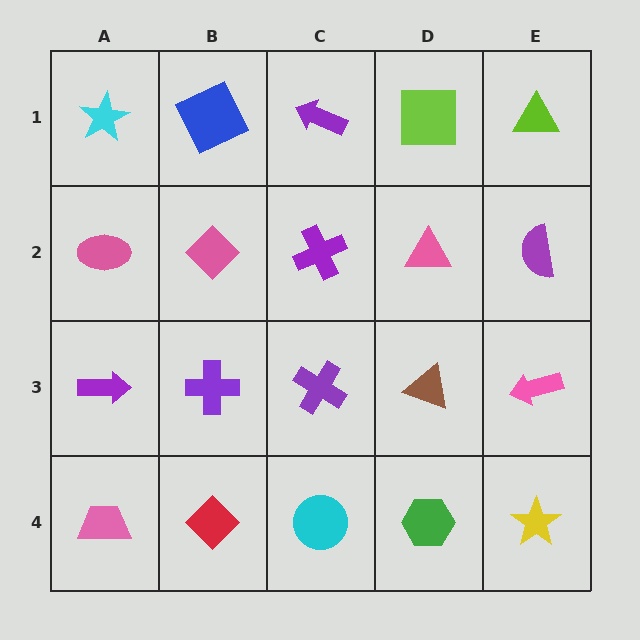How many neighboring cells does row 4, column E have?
2.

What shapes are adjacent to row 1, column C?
A purple cross (row 2, column C), a blue square (row 1, column B), a lime square (row 1, column D).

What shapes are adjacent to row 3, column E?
A purple semicircle (row 2, column E), a yellow star (row 4, column E), a brown triangle (row 3, column D).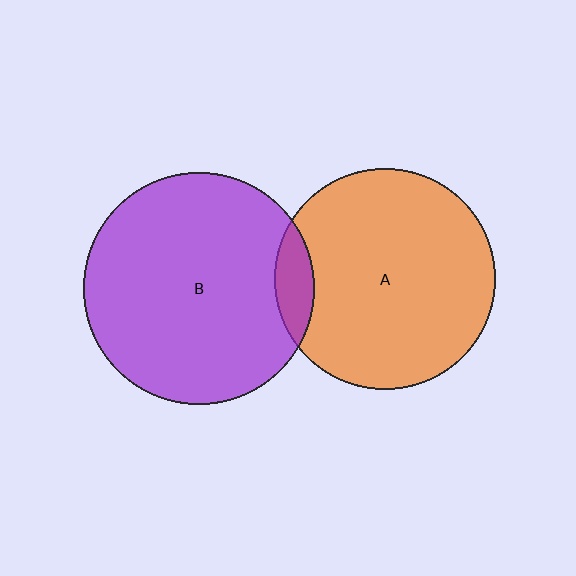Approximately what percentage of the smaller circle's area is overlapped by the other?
Approximately 10%.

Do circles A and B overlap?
Yes.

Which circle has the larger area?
Circle B (purple).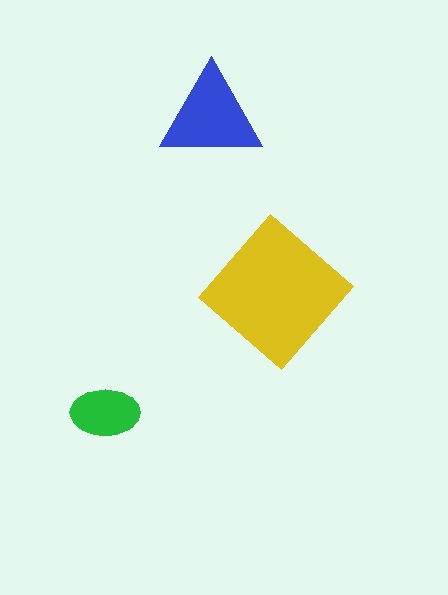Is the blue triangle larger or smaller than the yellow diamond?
Smaller.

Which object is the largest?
The yellow diamond.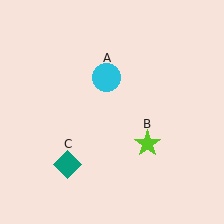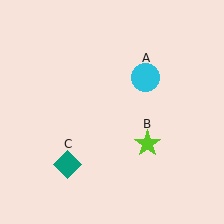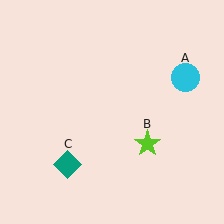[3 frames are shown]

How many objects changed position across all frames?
1 object changed position: cyan circle (object A).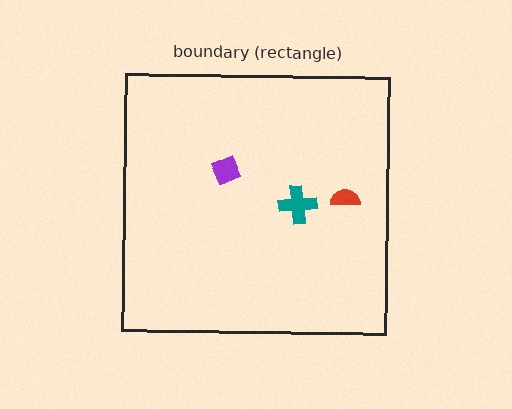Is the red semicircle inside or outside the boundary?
Inside.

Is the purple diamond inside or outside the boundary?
Inside.